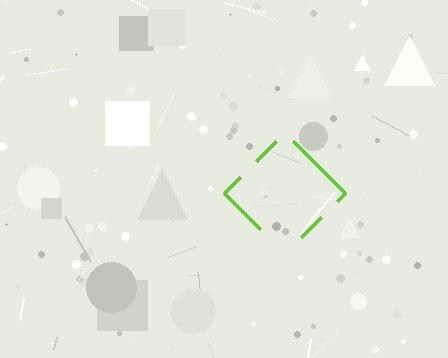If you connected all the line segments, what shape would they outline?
They would outline a diamond.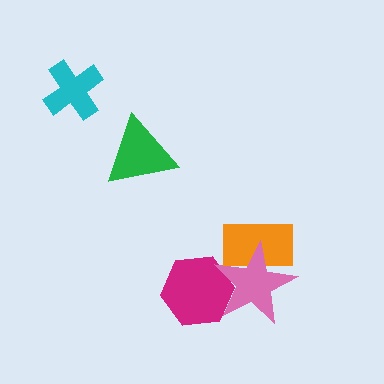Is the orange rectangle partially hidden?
Yes, it is partially covered by another shape.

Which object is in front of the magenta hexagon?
The pink star is in front of the magenta hexagon.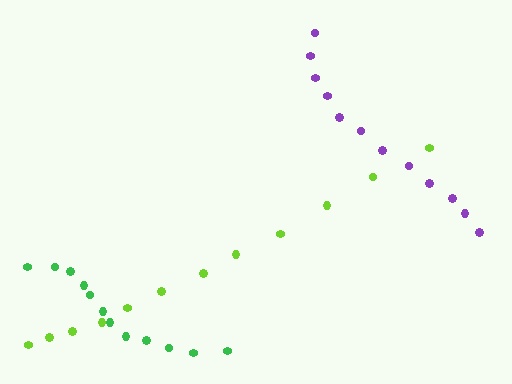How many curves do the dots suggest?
There are 3 distinct paths.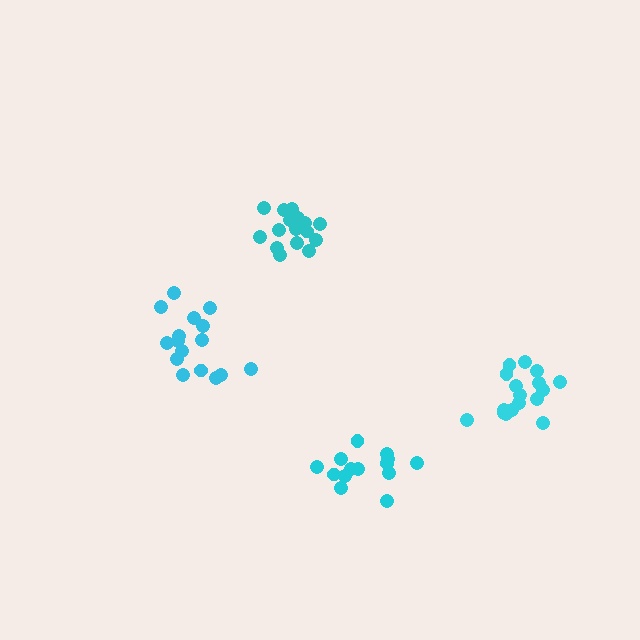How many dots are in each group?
Group 1: 17 dots, Group 2: 16 dots, Group 3: 14 dots, Group 4: 17 dots (64 total).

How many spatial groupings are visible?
There are 4 spatial groupings.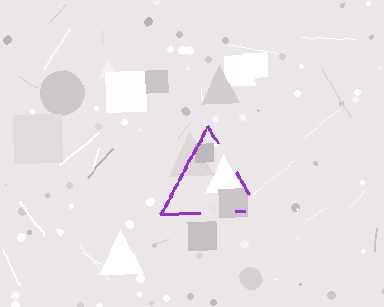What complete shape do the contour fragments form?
The contour fragments form a triangle.